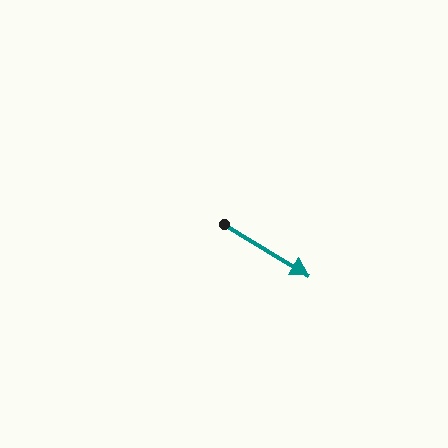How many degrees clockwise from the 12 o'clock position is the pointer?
Approximately 121 degrees.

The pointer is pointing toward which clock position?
Roughly 4 o'clock.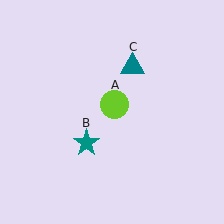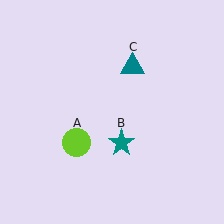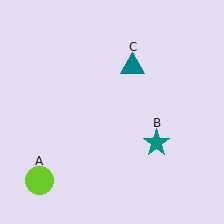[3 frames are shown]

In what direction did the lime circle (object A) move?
The lime circle (object A) moved down and to the left.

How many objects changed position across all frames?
2 objects changed position: lime circle (object A), teal star (object B).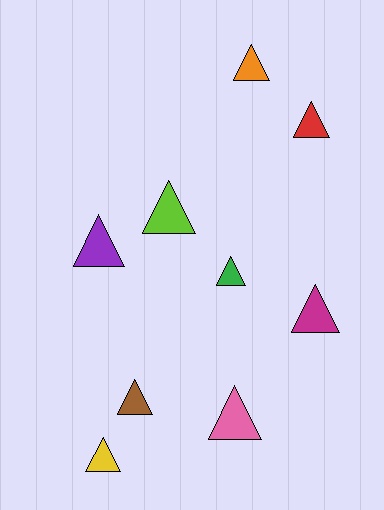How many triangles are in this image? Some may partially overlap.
There are 9 triangles.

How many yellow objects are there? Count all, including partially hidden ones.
There is 1 yellow object.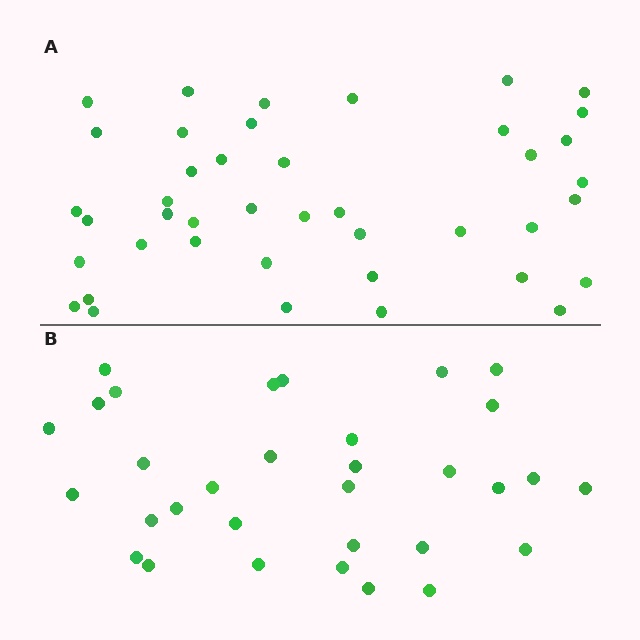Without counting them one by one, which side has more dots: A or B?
Region A (the top region) has more dots.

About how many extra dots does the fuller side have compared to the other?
Region A has roughly 10 or so more dots than region B.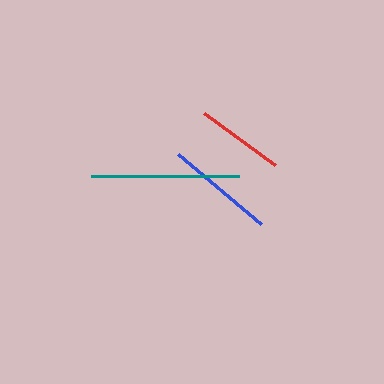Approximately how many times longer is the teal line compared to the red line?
The teal line is approximately 1.7 times the length of the red line.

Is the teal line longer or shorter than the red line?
The teal line is longer than the red line.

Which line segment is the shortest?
The red line is the shortest at approximately 88 pixels.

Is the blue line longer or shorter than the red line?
The blue line is longer than the red line.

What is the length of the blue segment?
The blue segment is approximately 109 pixels long.